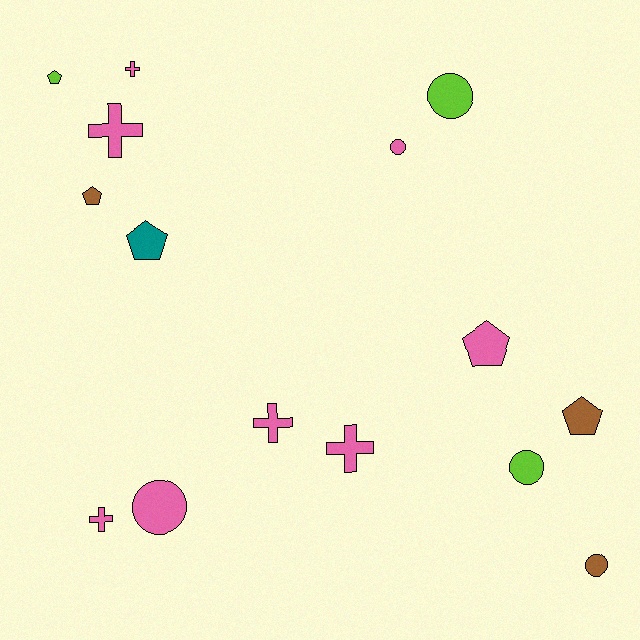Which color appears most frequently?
Pink, with 8 objects.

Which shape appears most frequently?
Circle, with 5 objects.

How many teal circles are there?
There are no teal circles.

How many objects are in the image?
There are 15 objects.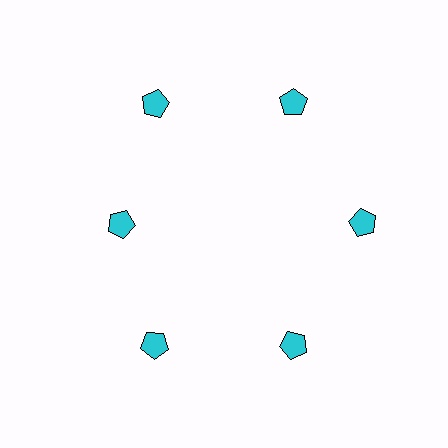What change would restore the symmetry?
The symmetry would be restored by moving it outward, back onto the ring so that all 6 pentagons sit at equal angles and equal distance from the center.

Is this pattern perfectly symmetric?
No. The 6 cyan pentagons are arranged in a ring, but one element near the 9 o'clock position is pulled inward toward the center, breaking the 6-fold rotational symmetry.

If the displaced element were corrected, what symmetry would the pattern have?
It would have 6-fold rotational symmetry — the pattern would map onto itself every 60 degrees.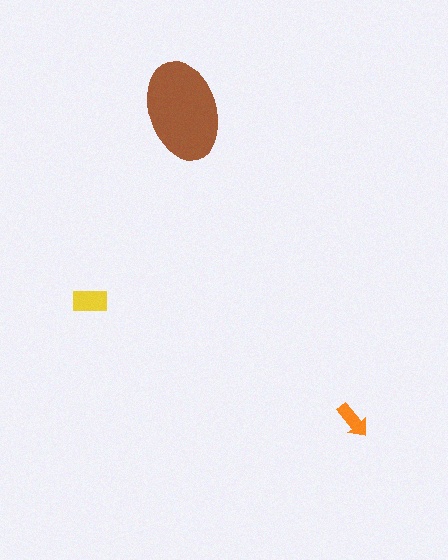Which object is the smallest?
The orange arrow.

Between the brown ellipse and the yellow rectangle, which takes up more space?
The brown ellipse.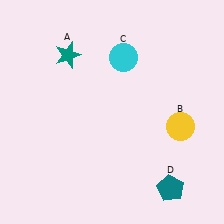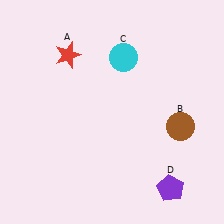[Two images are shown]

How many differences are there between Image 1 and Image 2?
There are 3 differences between the two images.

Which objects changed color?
A changed from teal to red. B changed from yellow to brown. D changed from teal to purple.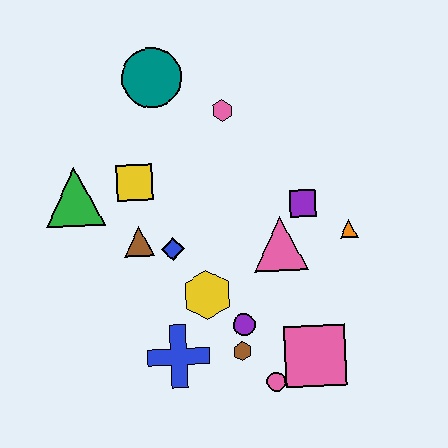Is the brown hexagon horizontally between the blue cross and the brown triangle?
No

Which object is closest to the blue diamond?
The brown triangle is closest to the blue diamond.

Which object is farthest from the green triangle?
The pink square is farthest from the green triangle.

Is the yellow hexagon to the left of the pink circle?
Yes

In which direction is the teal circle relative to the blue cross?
The teal circle is above the blue cross.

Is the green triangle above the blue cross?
Yes